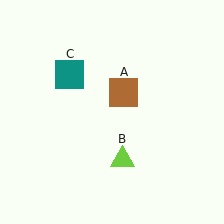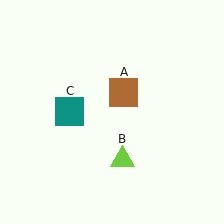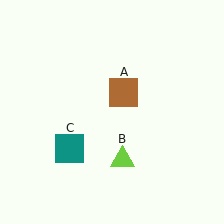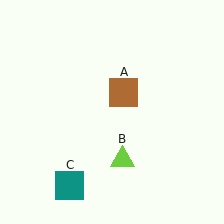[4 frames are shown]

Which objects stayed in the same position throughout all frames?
Brown square (object A) and lime triangle (object B) remained stationary.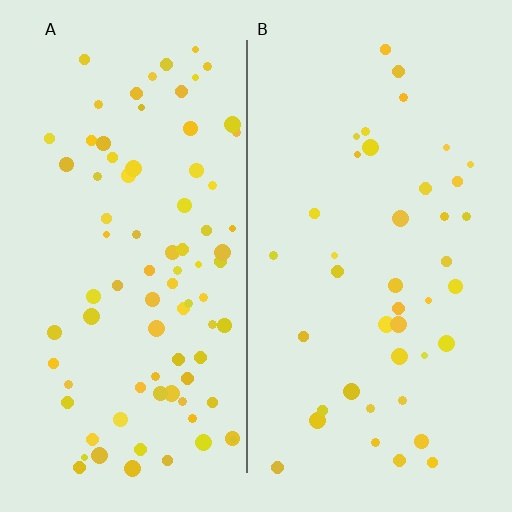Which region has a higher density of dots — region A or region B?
A (the left).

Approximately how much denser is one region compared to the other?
Approximately 2.0× — region A over region B.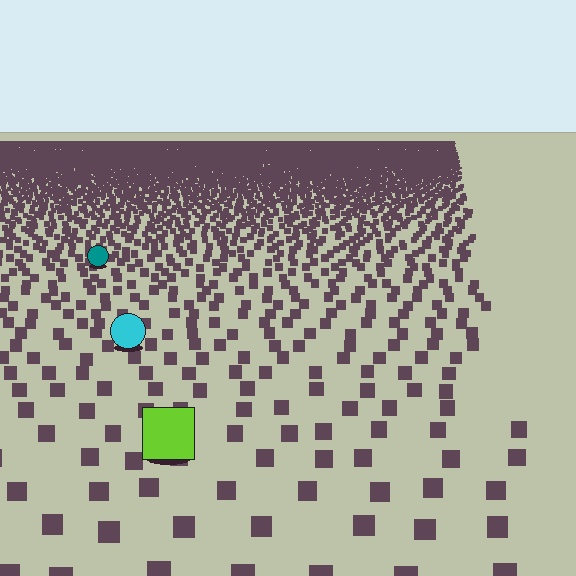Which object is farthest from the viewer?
The teal circle is farthest from the viewer. It appears smaller and the ground texture around it is denser.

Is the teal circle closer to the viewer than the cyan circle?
No. The cyan circle is closer — you can tell from the texture gradient: the ground texture is coarser near it.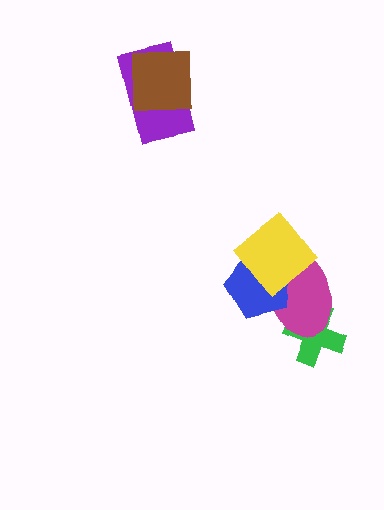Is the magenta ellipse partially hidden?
Yes, it is partially covered by another shape.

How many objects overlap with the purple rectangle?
1 object overlaps with the purple rectangle.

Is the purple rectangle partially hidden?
Yes, it is partially covered by another shape.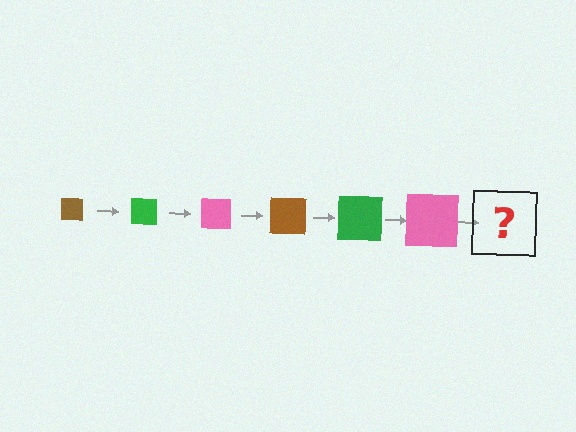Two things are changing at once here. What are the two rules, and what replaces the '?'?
The two rules are that the square grows larger each step and the color cycles through brown, green, and pink. The '?' should be a brown square, larger than the previous one.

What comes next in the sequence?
The next element should be a brown square, larger than the previous one.